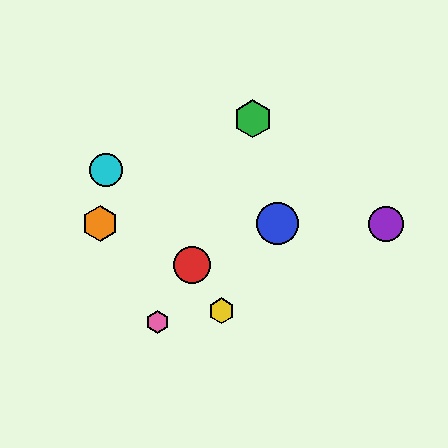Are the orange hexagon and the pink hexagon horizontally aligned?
No, the orange hexagon is at y≈224 and the pink hexagon is at y≈322.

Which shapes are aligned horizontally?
The blue circle, the purple circle, the orange hexagon are aligned horizontally.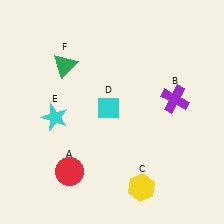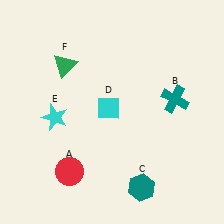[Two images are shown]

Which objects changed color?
B changed from purple to teal. C changed from yellow to teal.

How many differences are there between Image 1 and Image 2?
There are 2 differences between the two images.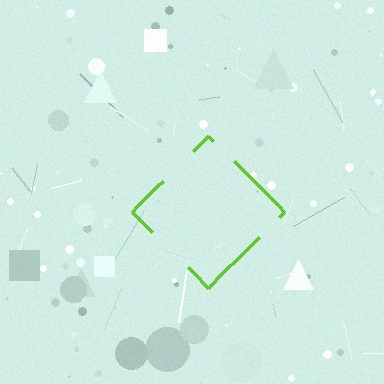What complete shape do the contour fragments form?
The contour fragments form a diamond.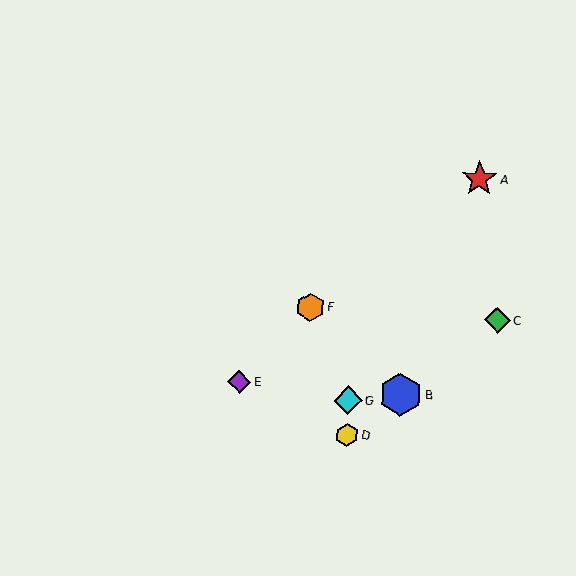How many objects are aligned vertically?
2 objects (D, G) are aligned vertically.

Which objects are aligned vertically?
Objects D, G are aligned vertically.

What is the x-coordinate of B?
Object B is at x≈401.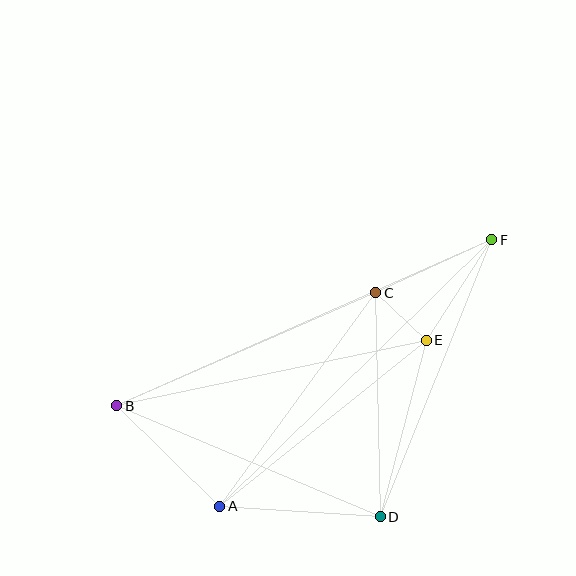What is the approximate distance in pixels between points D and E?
The distance between D and E is approximately 182 pixels.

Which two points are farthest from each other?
Points B and F are farthest from each other.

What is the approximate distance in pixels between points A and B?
The distance between A and B is approximately 144 pixels.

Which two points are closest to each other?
Points C and E are closest to each other.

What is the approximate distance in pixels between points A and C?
The distance between A and C is approximately 264 pixels.